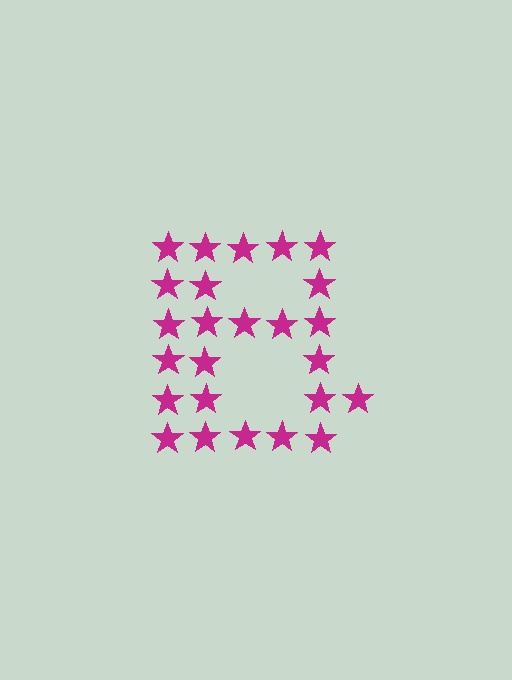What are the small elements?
The small elements are stars.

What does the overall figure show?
The overall figure shows the letter B.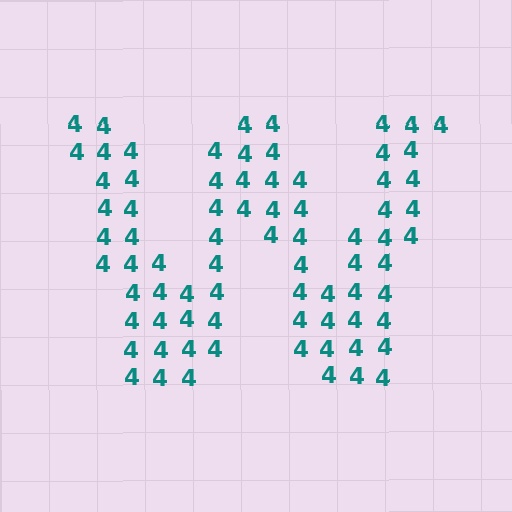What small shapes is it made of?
It is made of small digit 4's.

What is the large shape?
The large shape is the letter W.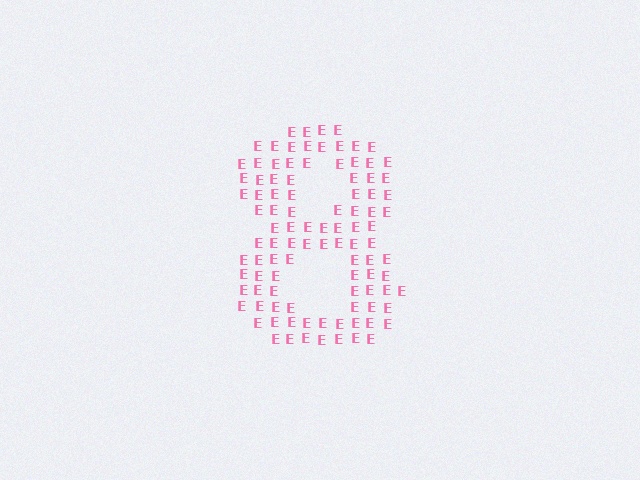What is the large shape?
The large shape is the digit 8.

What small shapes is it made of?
It is made of small letter E's.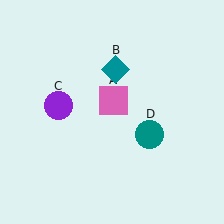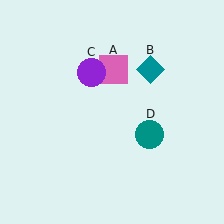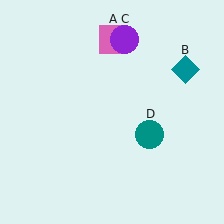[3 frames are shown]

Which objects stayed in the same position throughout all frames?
Teal circle (object D) remained stationary.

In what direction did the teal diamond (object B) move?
The teal diamond (object B) moved right.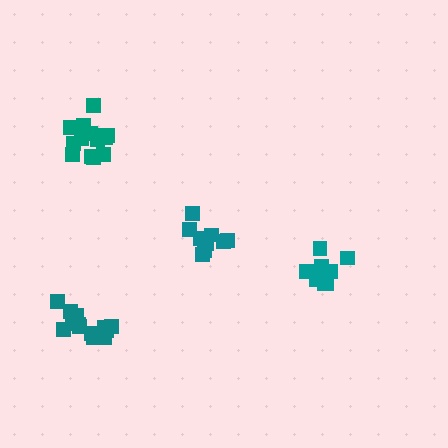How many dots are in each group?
Group 1: 9 dots, Group 2: 9 dots, Group 3: 13 dots, Group 4: 14 dots (45 total).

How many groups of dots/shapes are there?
There are 4 groups.